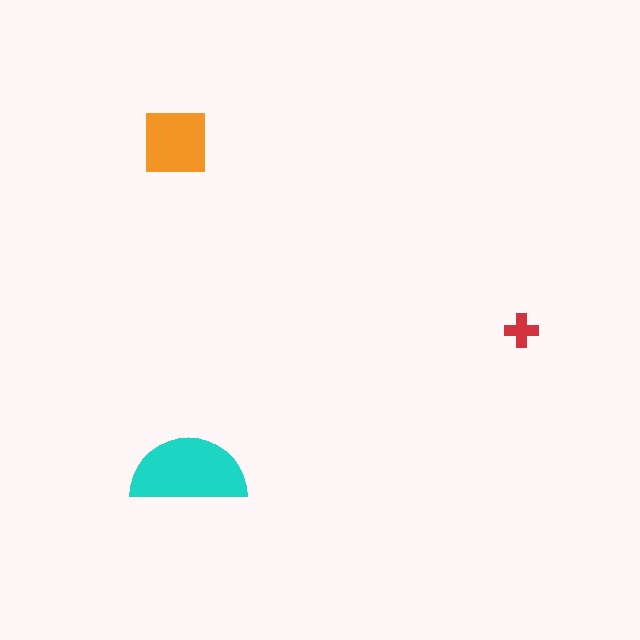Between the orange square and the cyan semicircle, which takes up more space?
The cyan semicircle.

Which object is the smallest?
The red cross.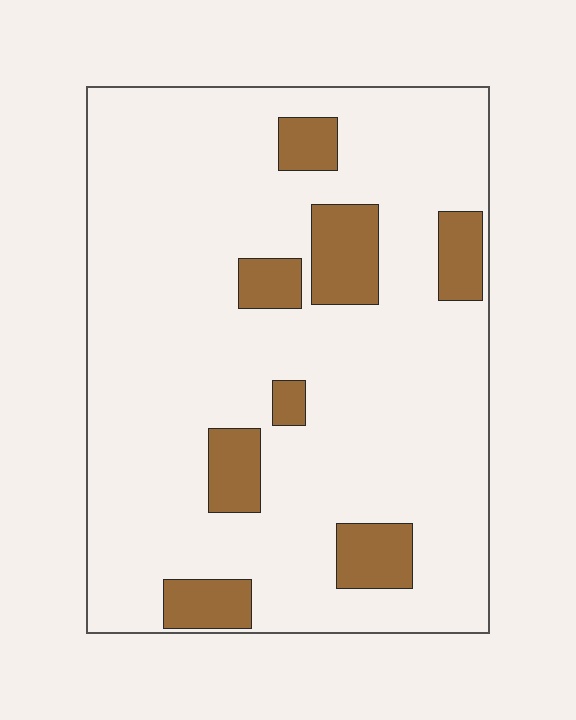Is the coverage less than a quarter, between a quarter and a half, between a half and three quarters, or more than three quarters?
Less than a quarter.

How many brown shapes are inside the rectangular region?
8.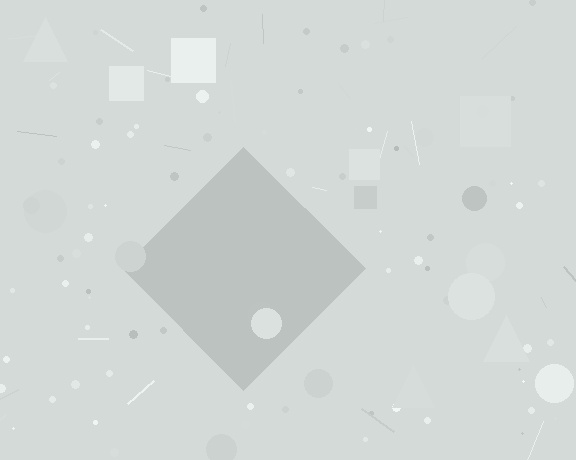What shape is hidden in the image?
A diamond is hidden in the image.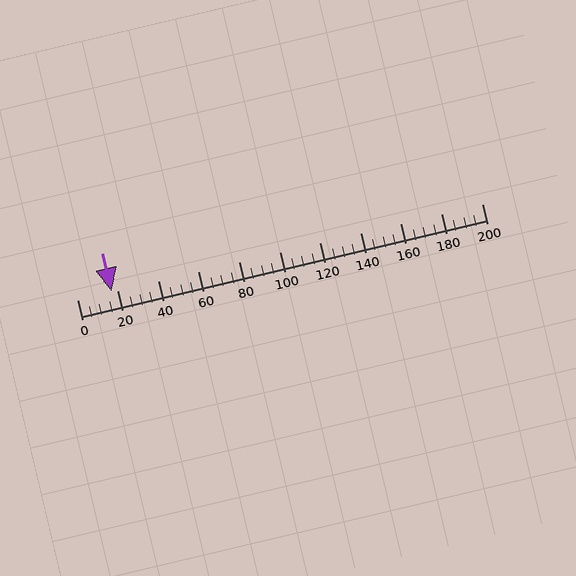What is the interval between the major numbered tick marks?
The major tick marks are spaced 20 units apart.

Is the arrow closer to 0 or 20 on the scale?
The arrow is closer to 20.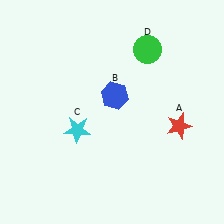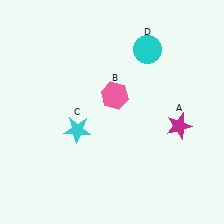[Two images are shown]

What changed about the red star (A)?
In Image 1, A is red. In Image 2, it changed to magenta.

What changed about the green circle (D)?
In Image 1, D is green. In Image 2, it changed to cyan.